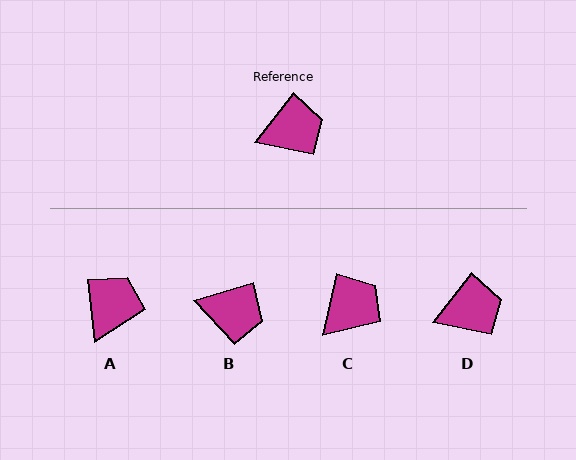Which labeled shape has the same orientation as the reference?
D.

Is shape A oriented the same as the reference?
No, it is off by about 45 degrees.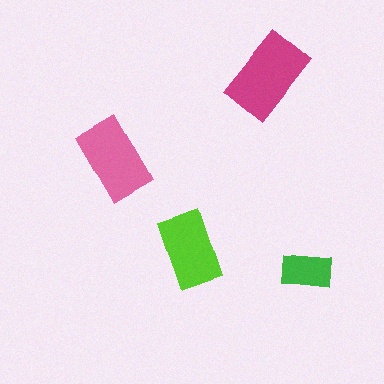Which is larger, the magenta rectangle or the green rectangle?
The magenta one.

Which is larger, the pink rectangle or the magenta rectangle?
The magenta one.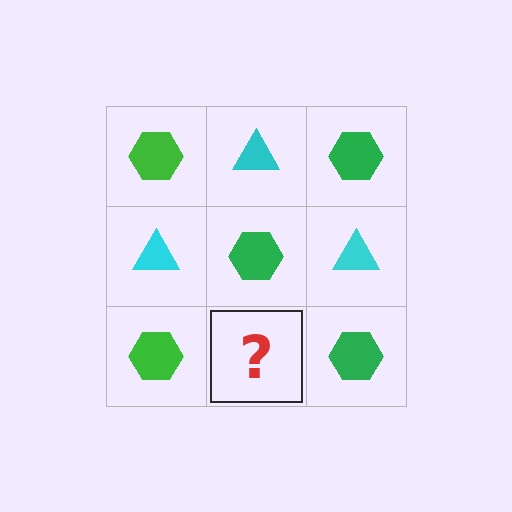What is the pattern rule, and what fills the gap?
The rule is that it alternates green hexagon and cyan triangle in a checkerboard pattern. The gap should be filled with a cyan triangle.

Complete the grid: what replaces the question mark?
The question mark should be replaced with a cyan triangle.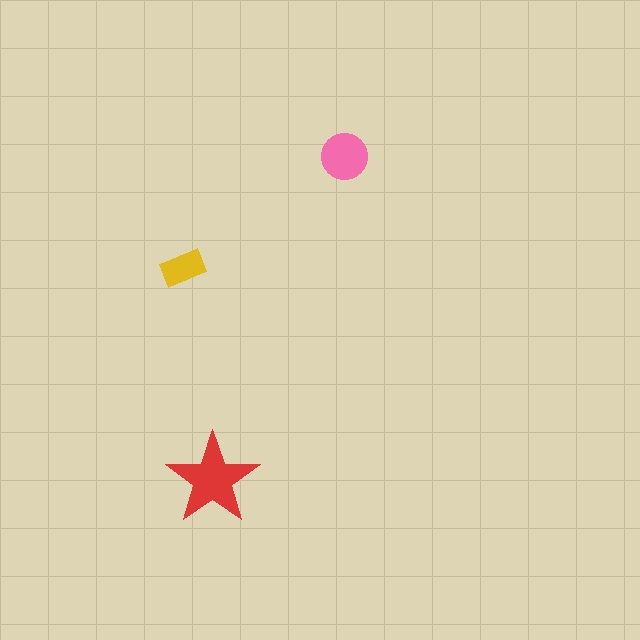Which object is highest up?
The pink circle is topmost.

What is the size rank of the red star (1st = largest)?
1st.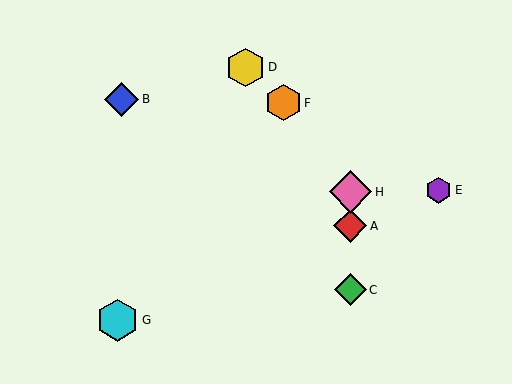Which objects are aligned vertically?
Objects A, C, H are aligned vertically.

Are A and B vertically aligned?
No, A is at x≈350 and B is at x≈121.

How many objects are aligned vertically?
3 objects (A, C, H) are aligned vertically.